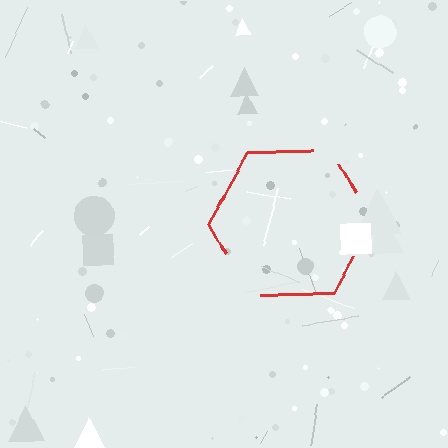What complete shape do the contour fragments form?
The contour fragments form a hexagon.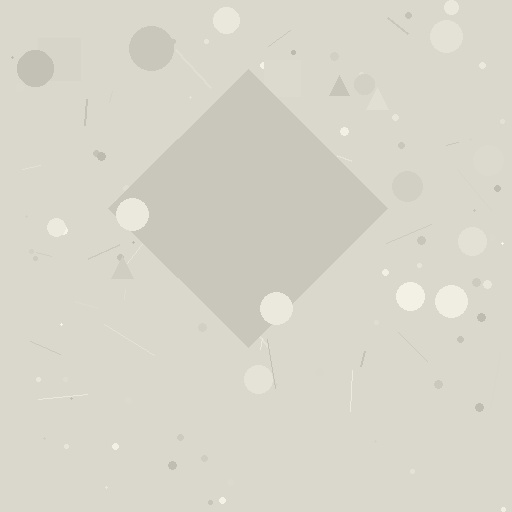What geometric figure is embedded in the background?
A diamond is embedded in the background.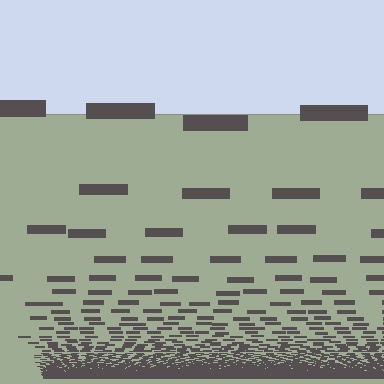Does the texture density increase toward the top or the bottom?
Density increases toward the bottom.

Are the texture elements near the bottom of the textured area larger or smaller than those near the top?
Smaller. The gradient is inverted — elements near the bottom are smaller and denser.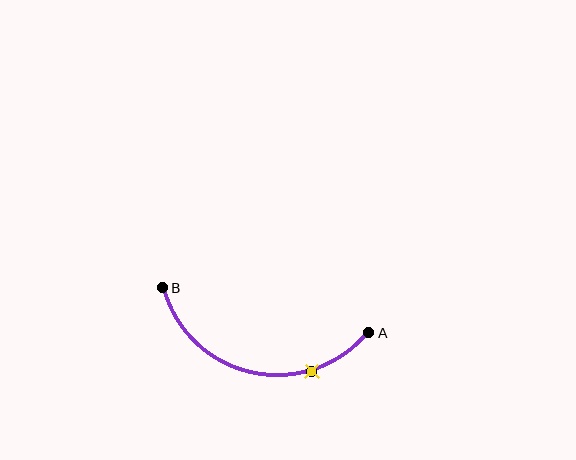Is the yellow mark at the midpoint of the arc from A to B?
No. The yellow mark lies on the arc but is closer to endpoint A. The arc midpoint would be at the point on the curve equidistant along the arc from both A and B.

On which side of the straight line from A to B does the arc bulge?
The arc bulges below the straight line connecting A and B.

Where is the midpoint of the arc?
The arc midpoint is the point on the curve farthest from the straight line joining A and B. It sits below that line.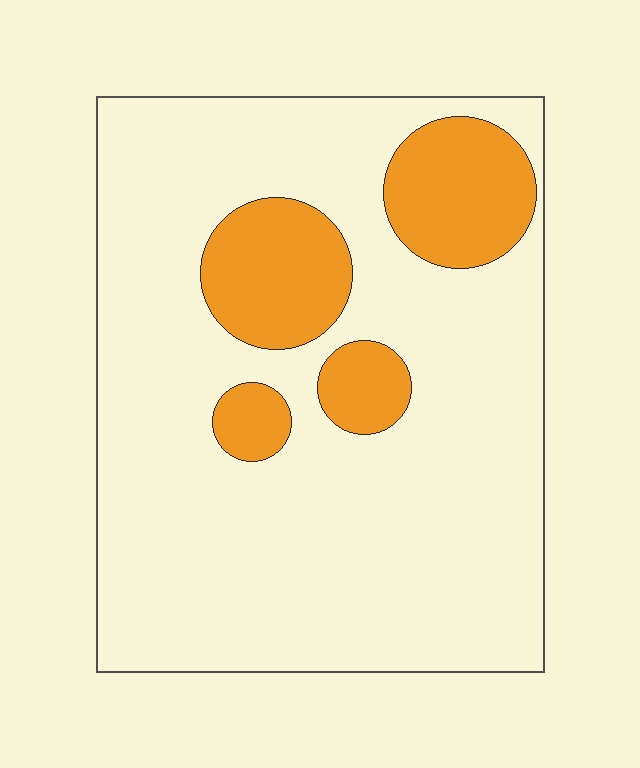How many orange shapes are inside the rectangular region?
4.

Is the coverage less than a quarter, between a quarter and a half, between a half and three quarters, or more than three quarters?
Less than a quarter.